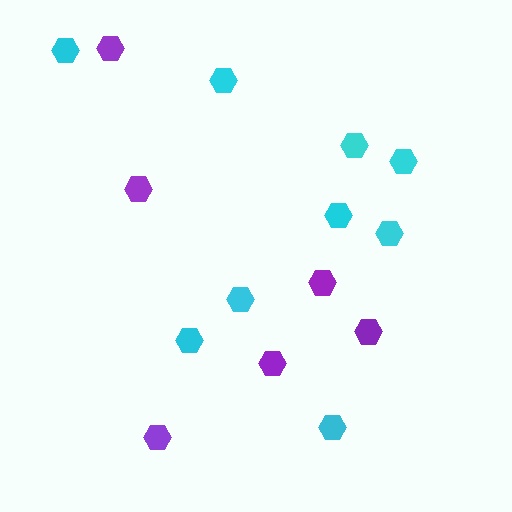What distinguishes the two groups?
There are 2 groups: one group of cyan hexagons (9) and one group of purple hexagons (6).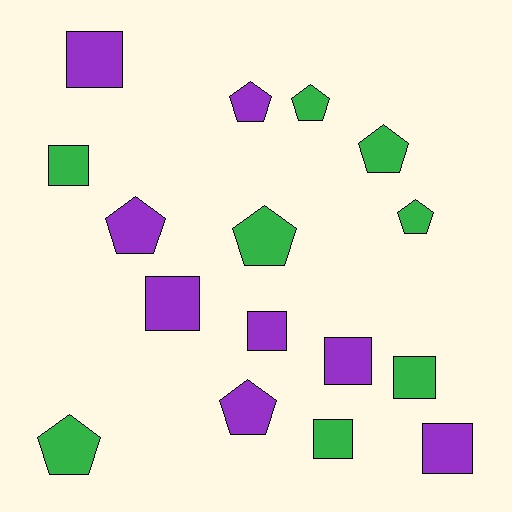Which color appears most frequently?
Purple, with 8 objects.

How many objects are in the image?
There are 16 objects.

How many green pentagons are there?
There are 5 green pentagons.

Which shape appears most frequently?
Square, with 8 objects.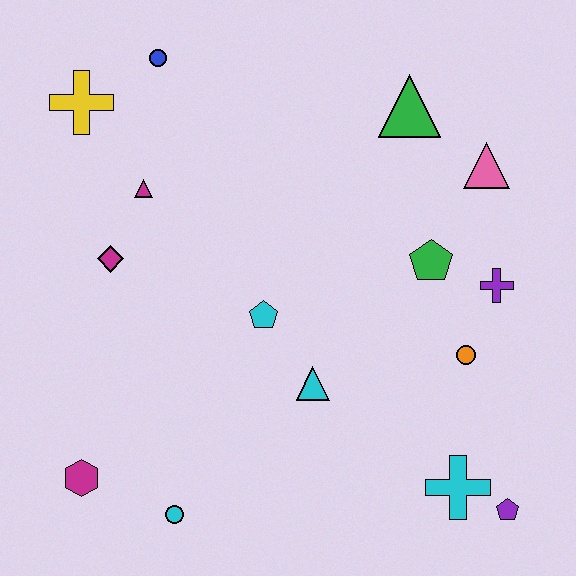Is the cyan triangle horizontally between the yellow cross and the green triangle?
Yes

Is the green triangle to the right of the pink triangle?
No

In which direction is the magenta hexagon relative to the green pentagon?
The magenta hexagon is to the left of the green pentagon.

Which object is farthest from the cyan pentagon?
The purple pentagon is farthest from the cyan pentagon.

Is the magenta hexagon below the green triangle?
Yes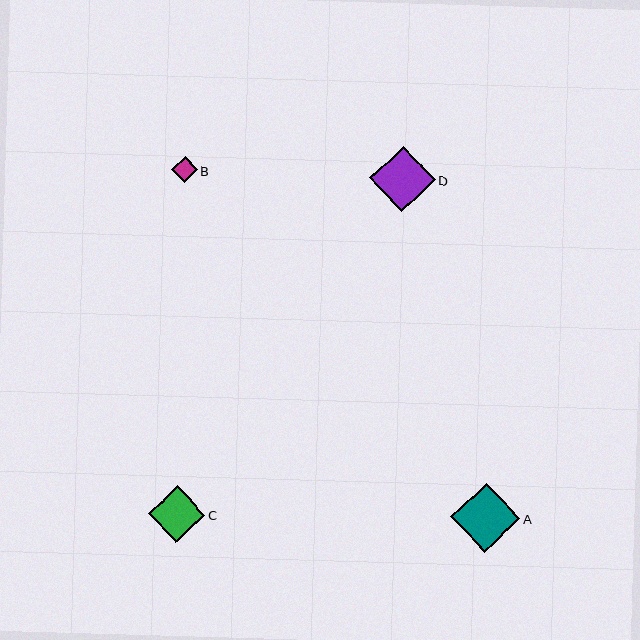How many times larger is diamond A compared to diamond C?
Diamond A is approximately 1.2 times the size of diamond C.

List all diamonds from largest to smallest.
From largest to smallest: A, D, C, B.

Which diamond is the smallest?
Diamond B is the smallest with a size of approximately 26 pixels.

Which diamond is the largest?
Diamond A is the largest with a size of approximately 70 pixels.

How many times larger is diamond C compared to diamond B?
Diamond C is approximately 2.2 times the size of diamond B.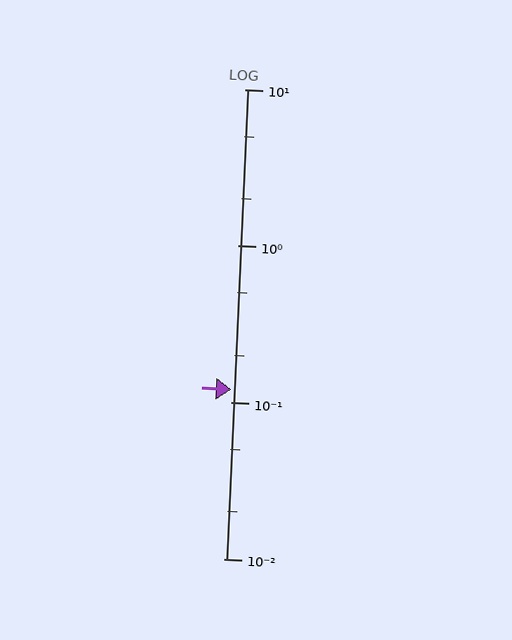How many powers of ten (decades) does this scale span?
The scale spans 3 decades, from 0.01 to 10.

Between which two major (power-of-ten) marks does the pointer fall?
The pointer is between 0.1 and 1.